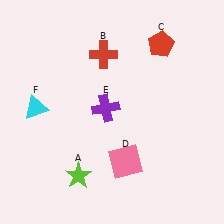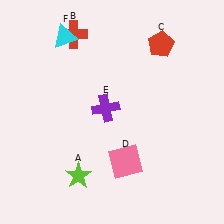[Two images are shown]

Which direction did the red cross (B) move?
The red cross (B) moved left.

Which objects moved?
The objects that moved are: the red cross (B), the cyan triangle (F).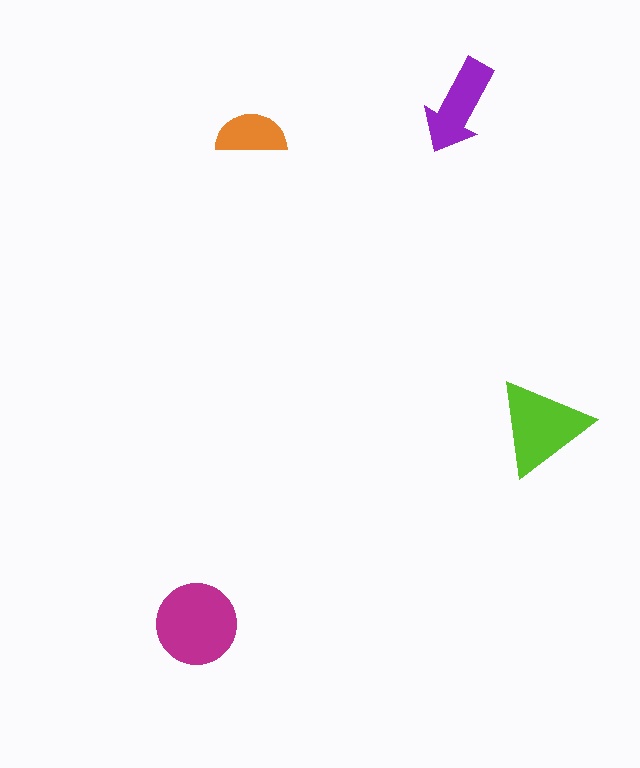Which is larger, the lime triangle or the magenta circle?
The magenta circle.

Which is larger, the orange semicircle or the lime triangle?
The lime triangle.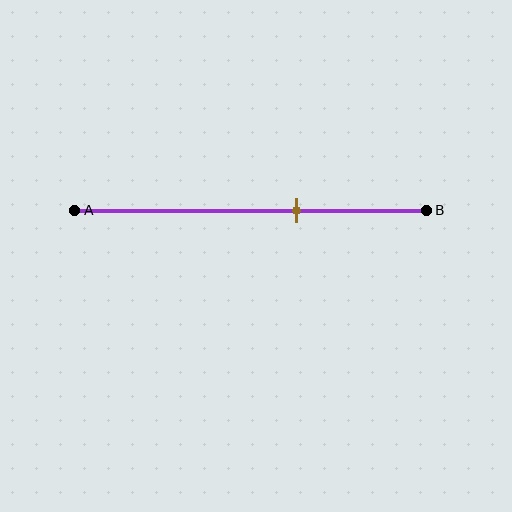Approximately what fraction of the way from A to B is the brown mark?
The brown mark is approximately 65% of the way from A to B.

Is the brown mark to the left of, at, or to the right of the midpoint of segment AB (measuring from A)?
The brown mark is to the right of the midpoint of segment AB.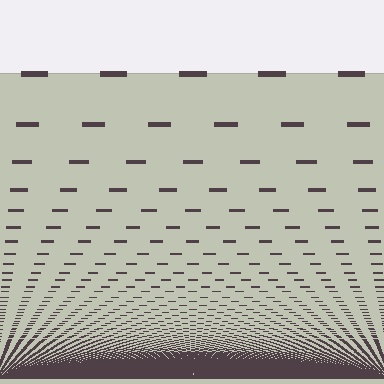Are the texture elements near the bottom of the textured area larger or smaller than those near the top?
Smaller. The gradient is inverted — elements near the bottom are smaller and denser.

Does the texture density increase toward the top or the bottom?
Density increases toward the bottom.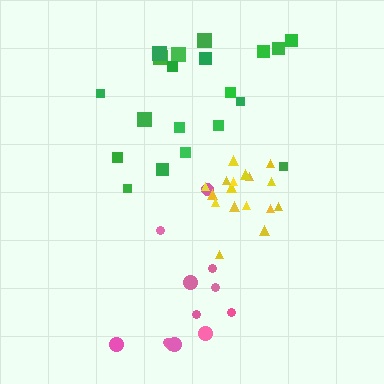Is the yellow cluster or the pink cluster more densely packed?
Yellow.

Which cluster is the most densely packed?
Yellow.